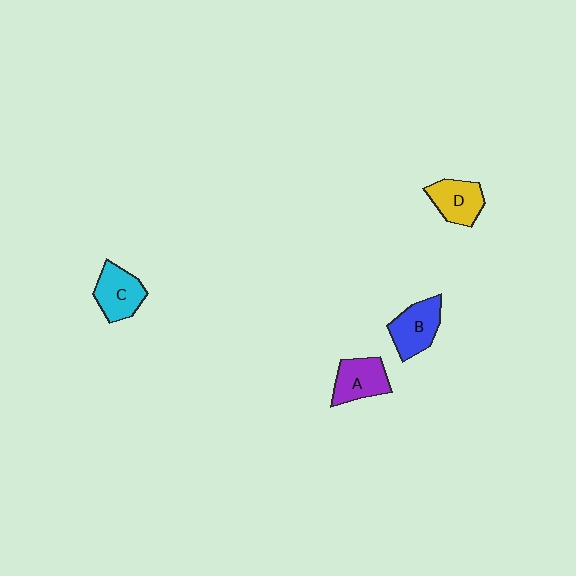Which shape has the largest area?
Shape B (blue).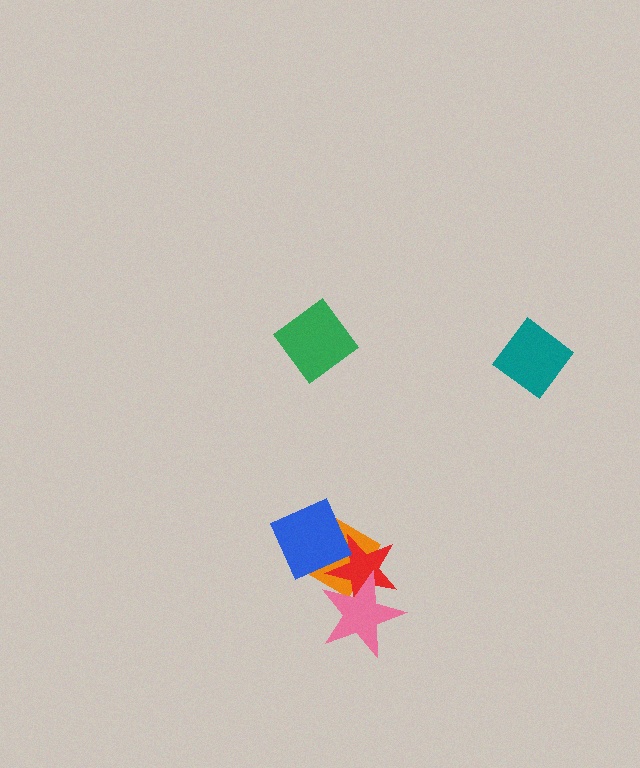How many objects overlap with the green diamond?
0 objects overlap with the green diamond.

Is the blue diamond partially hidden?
No, no other shape covers it.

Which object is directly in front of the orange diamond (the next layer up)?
The red star is directly in front of the orange diamond.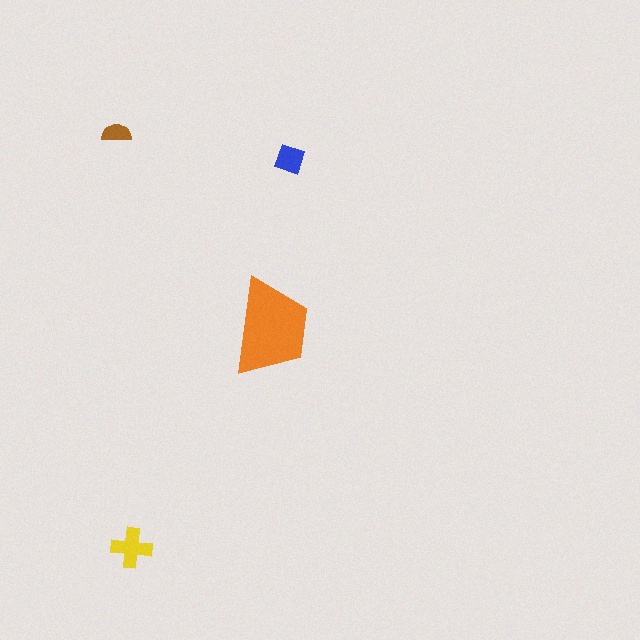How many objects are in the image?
There are 4 objects in the image.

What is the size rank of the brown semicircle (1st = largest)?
4th.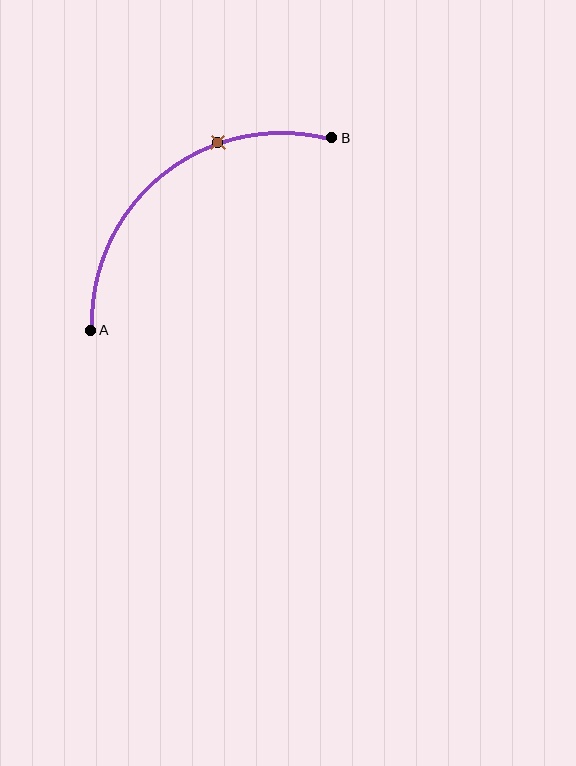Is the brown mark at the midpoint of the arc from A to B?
No. The brown mark lies on the arc but is closer to endpoint B. The arc midpoint would be at the point on the curve equidistant along the arc from both A and B.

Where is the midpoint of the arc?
The arc midpoint is the point on the curve farthest from the straight line joining A and B. It sits above and to the left of that line.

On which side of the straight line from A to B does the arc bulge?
The arc bulges above and to the left of the straight line connecting A and B.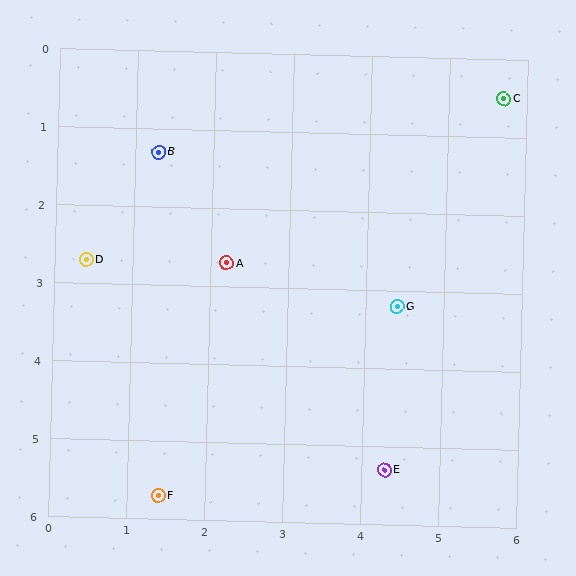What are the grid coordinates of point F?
Point F is at approximately (1.4, 5.7).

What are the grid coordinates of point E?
Point E is at approximately (4.3, 5.3).